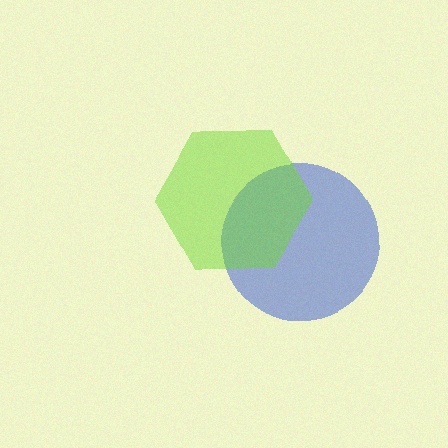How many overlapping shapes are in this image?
There are 2 overlapping shapes in the image.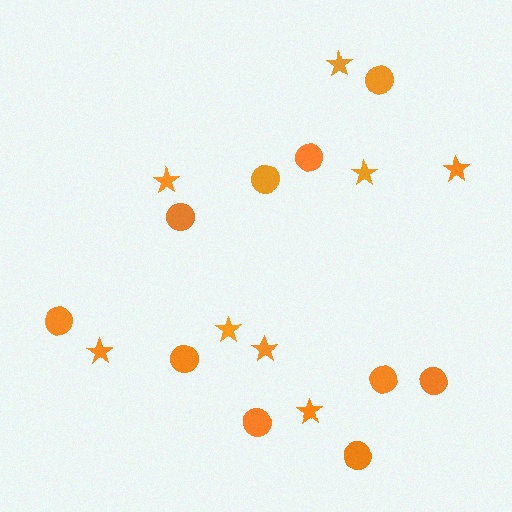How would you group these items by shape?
There are 2 groups: one group of circles (10) and one group of stars (8).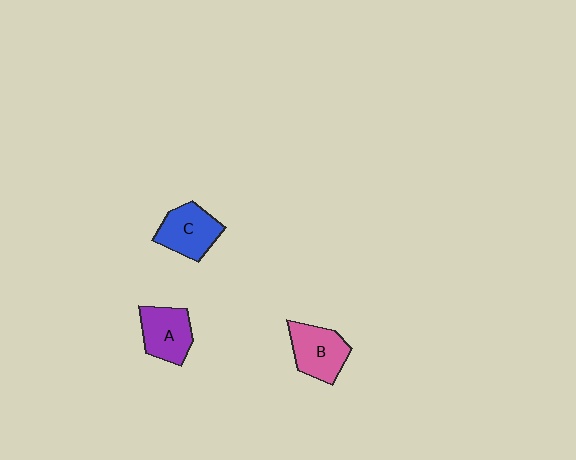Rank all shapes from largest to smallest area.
From largest to smallest: B (pink), C (blue), A (purple).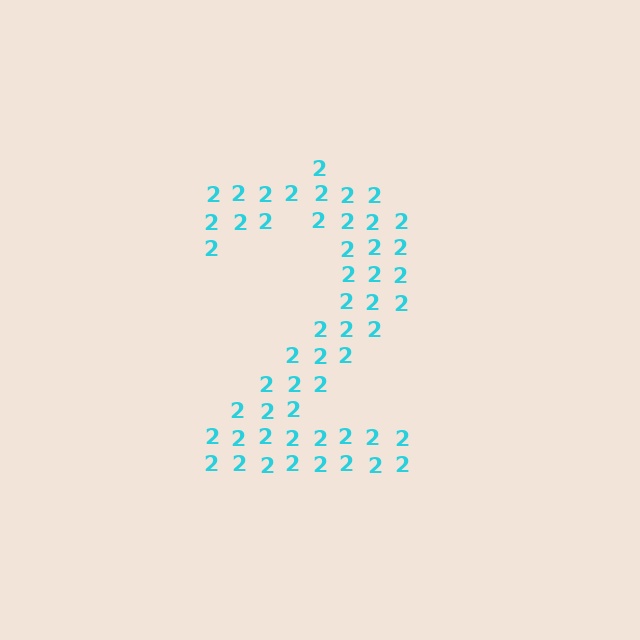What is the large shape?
The large shape is the digit 2.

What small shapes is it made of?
It is made of small digit 2's.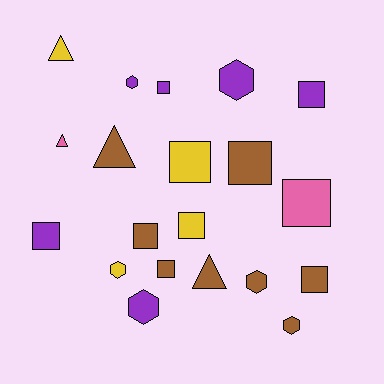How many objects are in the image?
There are 20 objects.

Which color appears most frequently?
Brown, with 8 objects.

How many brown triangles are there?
There are 2 brown triangles.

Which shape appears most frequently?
Square, with 10 objects.